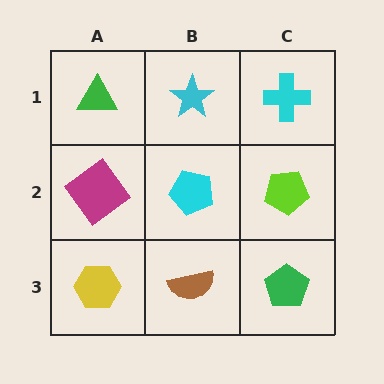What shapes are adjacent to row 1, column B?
A cyan pentagon (row 2, column B), a green triangle (row 1, column A), a cyan cross (row 1, column C).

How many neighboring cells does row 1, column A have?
2.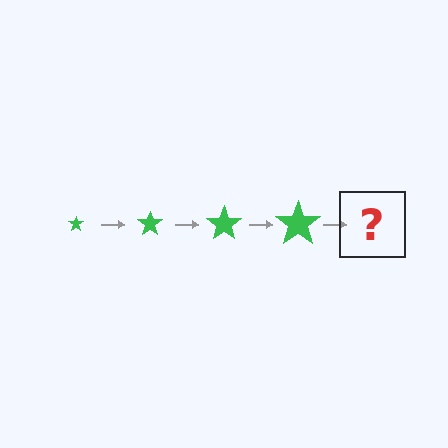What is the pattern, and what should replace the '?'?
The pattern is that the star gets progressively larger each step. The '?' should be a green star, larger than the previous one.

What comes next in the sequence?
The next element should be a green star, larger than the previous one.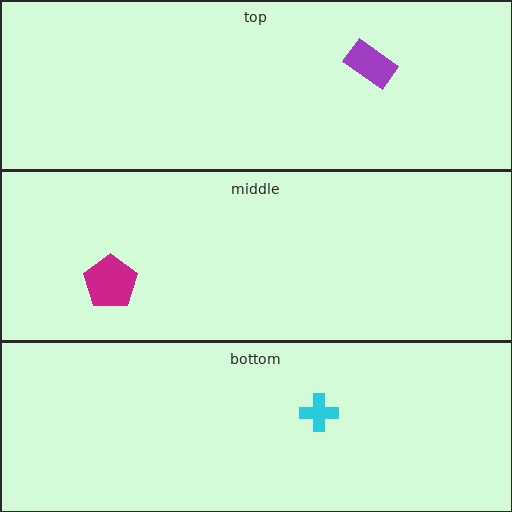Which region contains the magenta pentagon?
The middle region.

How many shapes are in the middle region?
1.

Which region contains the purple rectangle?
The top region.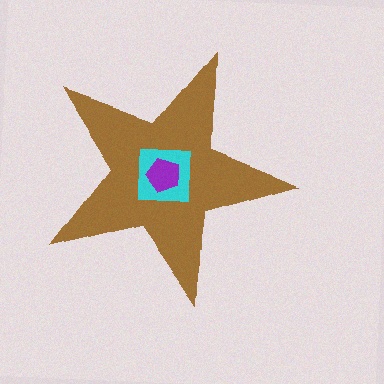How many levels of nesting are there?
3.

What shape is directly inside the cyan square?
The purple pentagon.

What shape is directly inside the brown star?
The cyan square.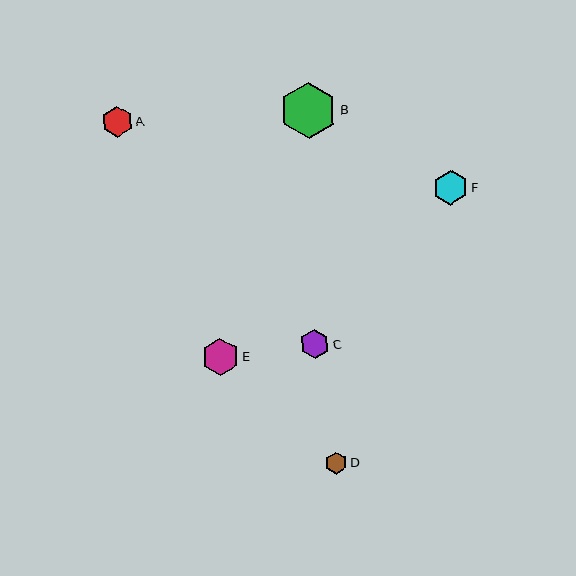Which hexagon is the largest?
Hexagon B is the largest with a size of approximately 57 pixels.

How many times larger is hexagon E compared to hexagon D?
Hexagon E is approximately 1.7 times the size of hexagon D.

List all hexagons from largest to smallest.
From largest to smallest: B, E, F, A, C, D.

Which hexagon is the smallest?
Hexagon D is the smallest with a size of approximately 22 pixels.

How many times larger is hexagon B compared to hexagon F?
Hexagon B is approximately 1.6 times the size of hexagon F.